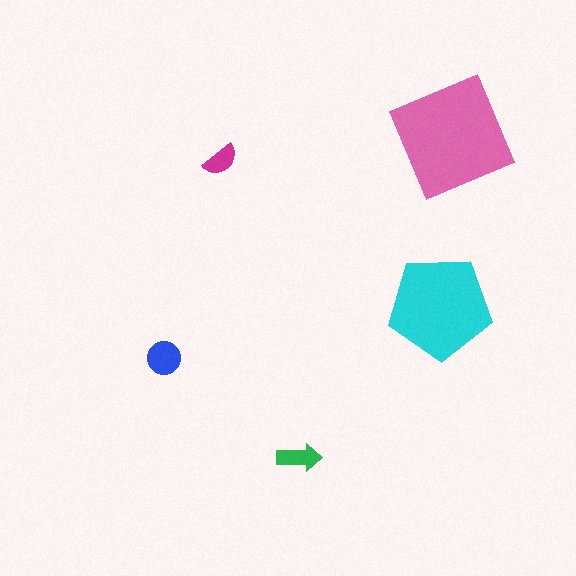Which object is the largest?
The pink square.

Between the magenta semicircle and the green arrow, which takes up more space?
The green arrow.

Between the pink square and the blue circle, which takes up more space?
The pink square.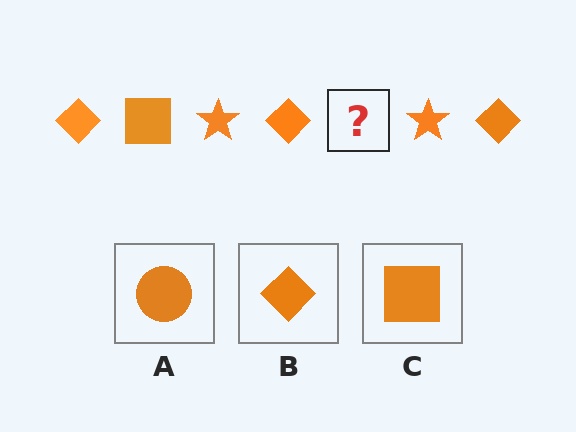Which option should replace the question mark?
Option C.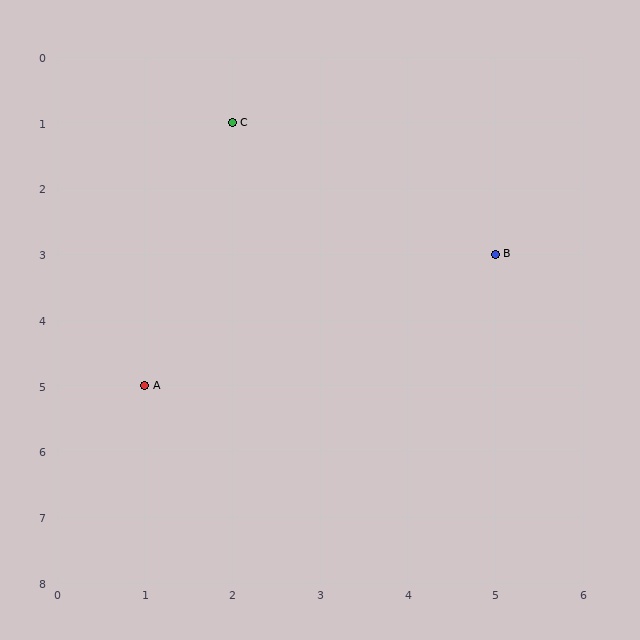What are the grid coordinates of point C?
Point C is at grid coordinates (2, 1).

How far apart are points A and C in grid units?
Points A and C are 1 column and 4 rows apart (about 4.1 grid units diagonally).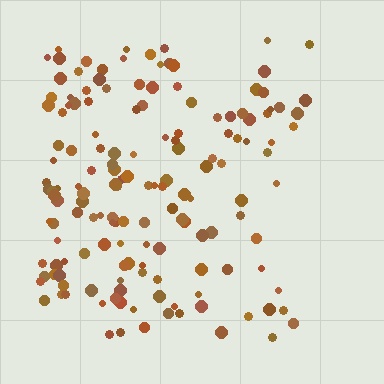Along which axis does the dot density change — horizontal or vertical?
Horizontal.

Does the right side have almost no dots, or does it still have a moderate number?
Still a moderate number, just noticeably fewer than the left.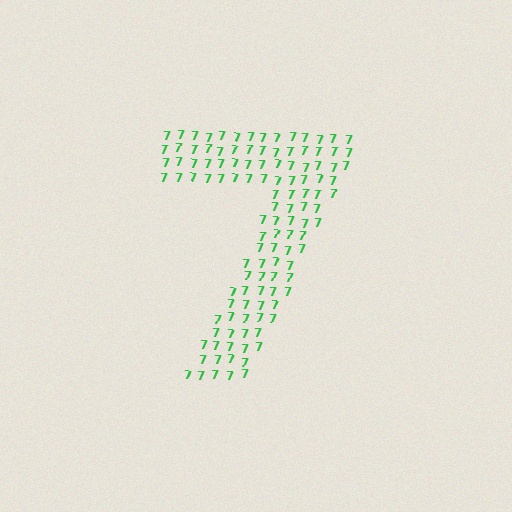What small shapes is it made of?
It is made of small digit 7's.